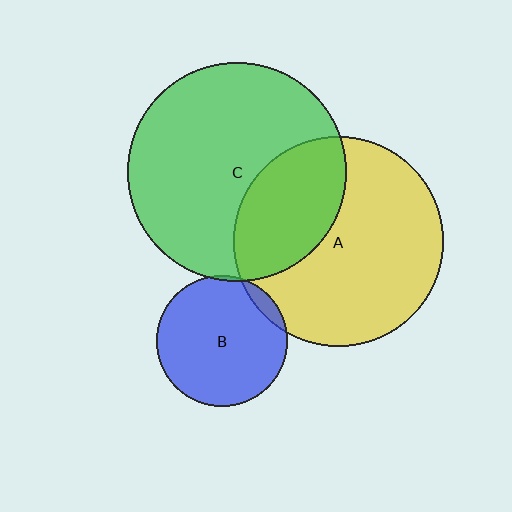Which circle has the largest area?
Circle C (green).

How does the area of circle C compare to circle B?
Approximately 2.8 times.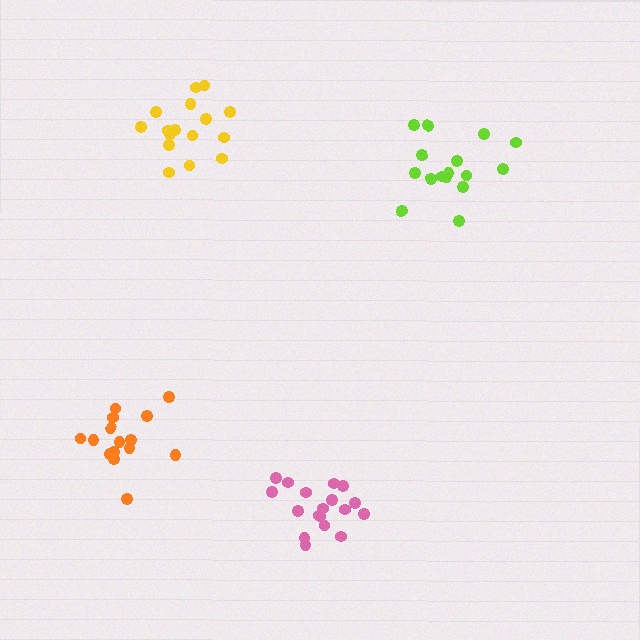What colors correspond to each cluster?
The clusters are colored: lime, pink, yellow, orange.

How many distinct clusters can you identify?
There are 4 distinct clusters.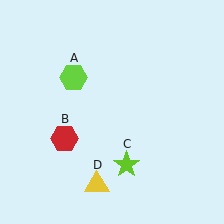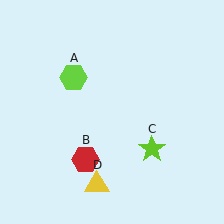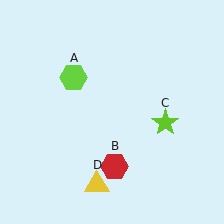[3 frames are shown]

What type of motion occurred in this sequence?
The red hexagon (object B), lime star (object C) rotated counterclockwise around the center of the scene.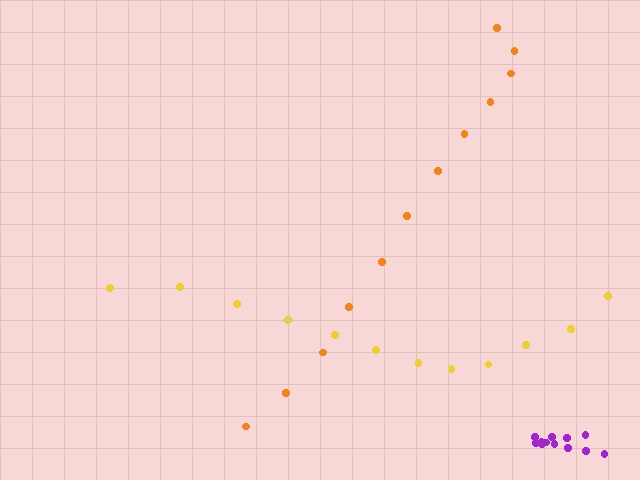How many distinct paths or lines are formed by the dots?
There are 3 distinct paths.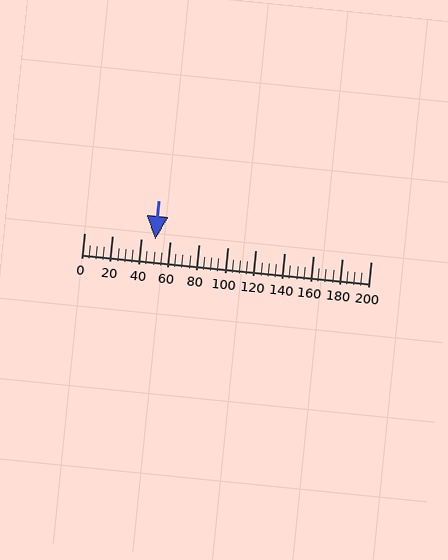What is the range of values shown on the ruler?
The ruler shows values from 0 to 200.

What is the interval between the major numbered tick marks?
The major tick marks are spaced 20 units apart.